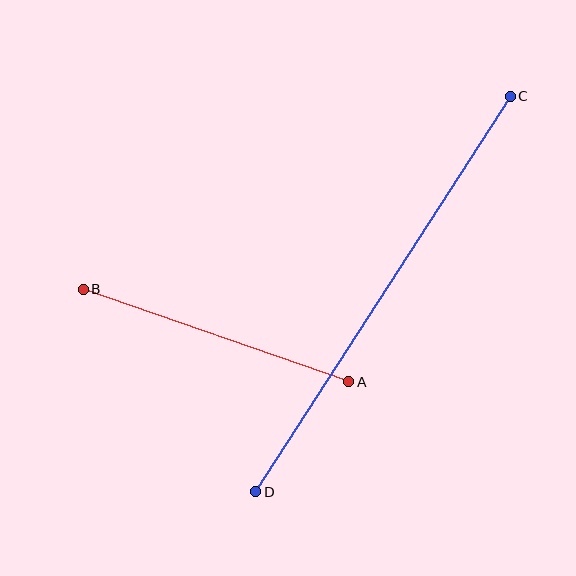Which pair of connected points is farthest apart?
Points C and D are farthest apart.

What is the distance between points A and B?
The distance is approximately 281 pixels.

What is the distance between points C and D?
The distance is approximately 470 pixels.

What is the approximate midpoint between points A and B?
The midpoint is at approximately (216, 335) pixels.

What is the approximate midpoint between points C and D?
The midpoint is at approximately (383, 294) pixels.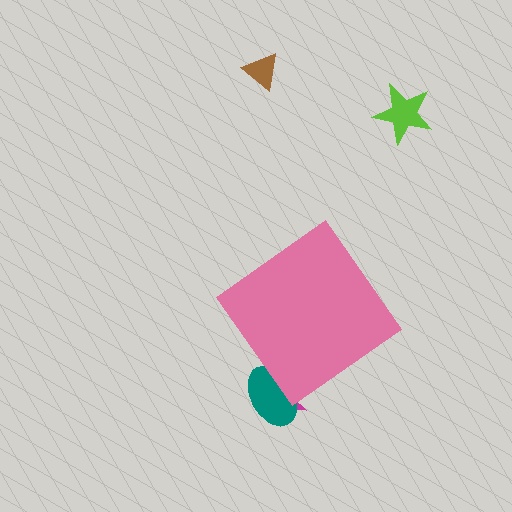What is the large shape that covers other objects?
A pink diamond.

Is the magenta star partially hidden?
Yes, the magenta star is partially hidden behind the pink diamond.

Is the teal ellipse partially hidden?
Yes, the teal ellipse is partially hidden behind the pink diamond.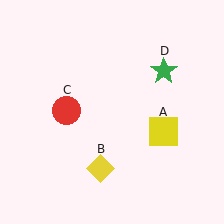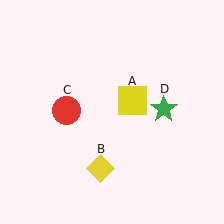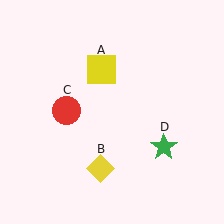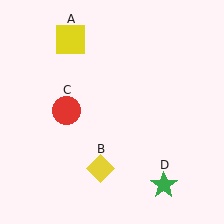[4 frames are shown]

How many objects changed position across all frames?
2 objects changed position: yellow square (object A), green star (object D).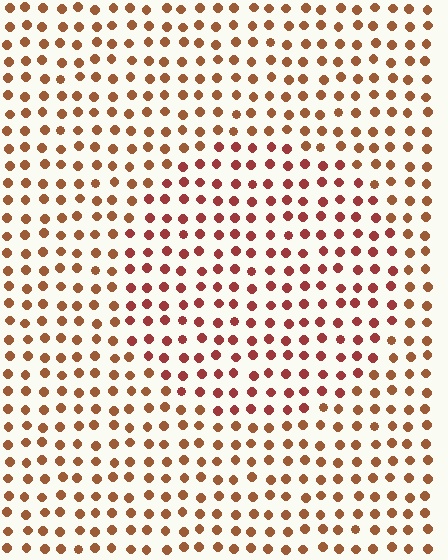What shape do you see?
I see a circle.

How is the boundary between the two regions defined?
The boundary is defined purely by a slight shift in hue (about 24 degrees). Spacing, size, and orientation are identical on both sides.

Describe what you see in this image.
The image is filled with small brown elements in a uniform arrangement. A circle-shaped region is visible where the elements are tinted to a slightly different hue, forming a subtle color boundary.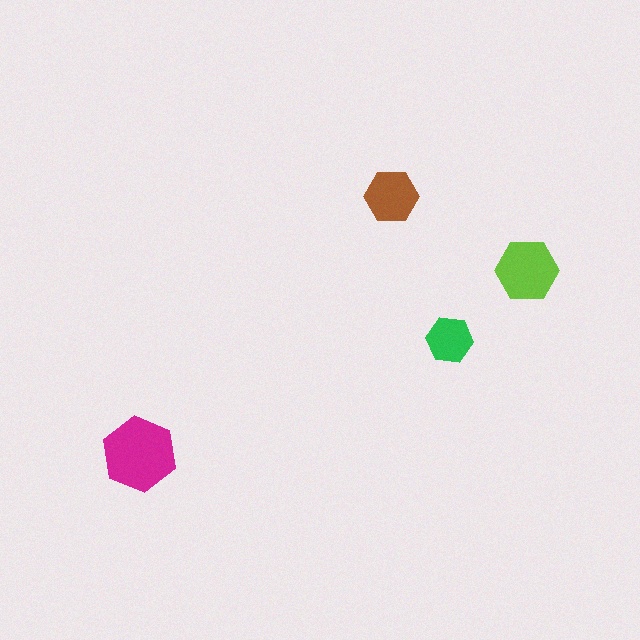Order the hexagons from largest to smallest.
the magenta one, the lime one, the brown one, the green one.